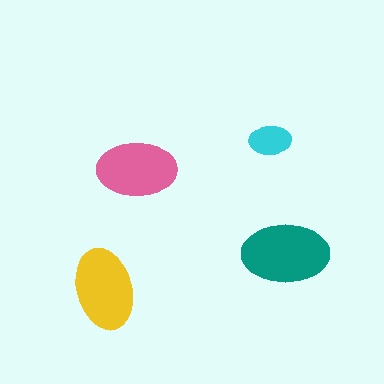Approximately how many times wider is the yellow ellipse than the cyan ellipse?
About 2 times wider.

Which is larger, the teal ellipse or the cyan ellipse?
The teal one.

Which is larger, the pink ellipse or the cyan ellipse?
The pink one.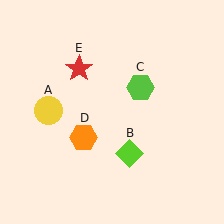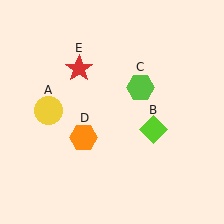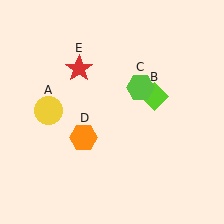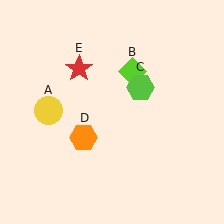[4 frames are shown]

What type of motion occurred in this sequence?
The lime diamond (object B) rotated counterclockwise around the center of the scene.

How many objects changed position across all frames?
1 object changed position: lime diamond (object B).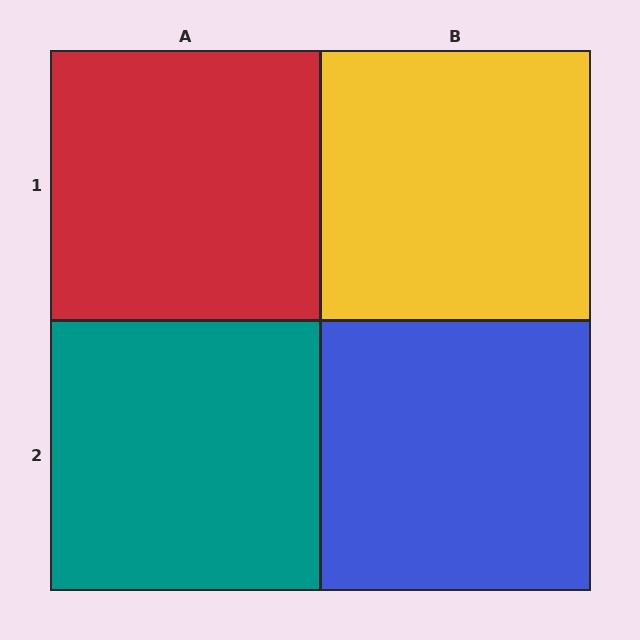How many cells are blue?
1 cell is blue.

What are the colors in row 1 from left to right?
Red, yellow.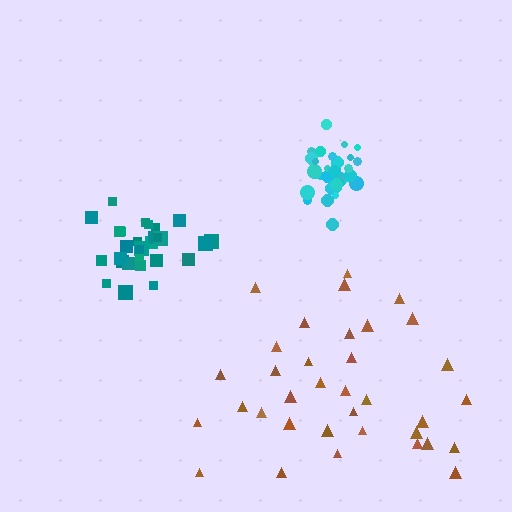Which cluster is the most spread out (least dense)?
Brown.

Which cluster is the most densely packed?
Cyan.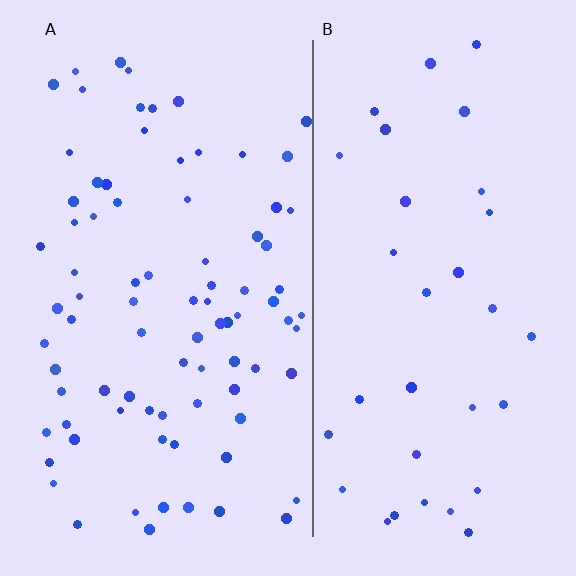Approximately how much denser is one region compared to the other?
Approximately 2.5× — region A over region B.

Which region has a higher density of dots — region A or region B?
A (the left).